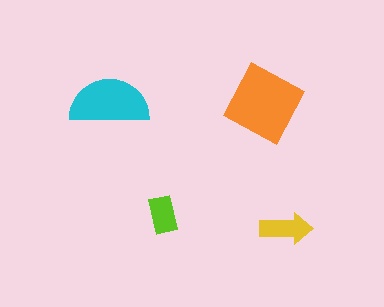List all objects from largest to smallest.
The orange square, the cyan semicircle, the yellow arrow, the lime rectangle.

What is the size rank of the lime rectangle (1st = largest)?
4th.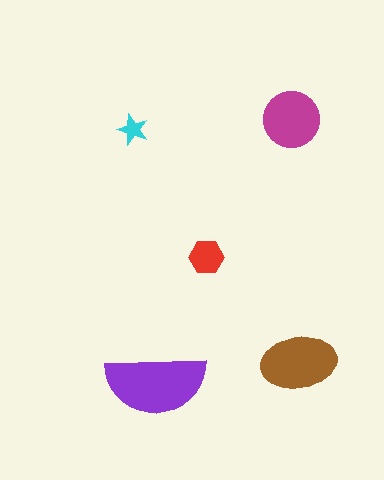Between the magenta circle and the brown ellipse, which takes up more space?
The brown ellipse.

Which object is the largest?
The purple semicircle.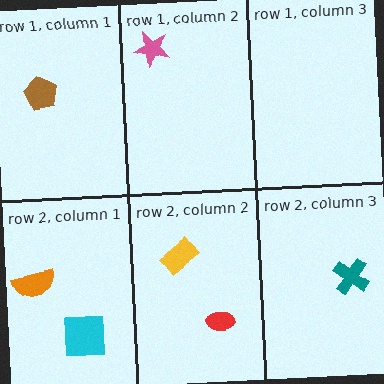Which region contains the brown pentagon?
The row 1, column 1 region.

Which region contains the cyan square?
The row 2, column 1 region.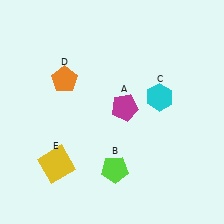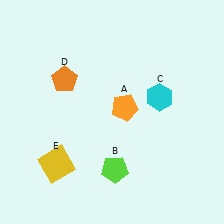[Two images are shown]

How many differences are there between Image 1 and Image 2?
There is 1 difference between the two images.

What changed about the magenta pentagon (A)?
In Image 1, A is magenta. In Image 2, it changed to orange.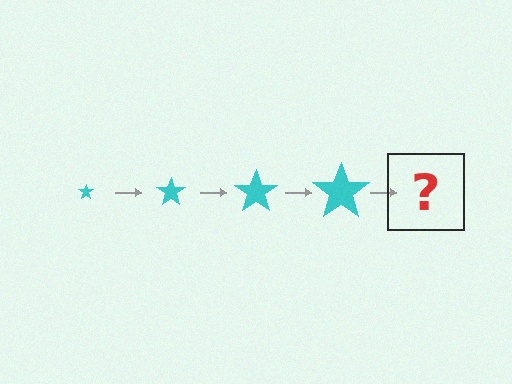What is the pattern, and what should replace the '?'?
The pattern is that the star gets progressively larger each step. The '?' should be a cyan star, larger than the previous one.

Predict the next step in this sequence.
The next step is a cyan star, larger than the previous one.